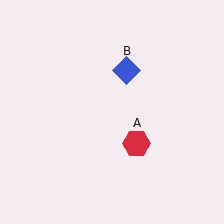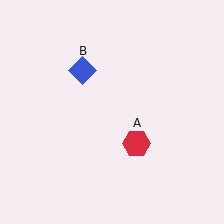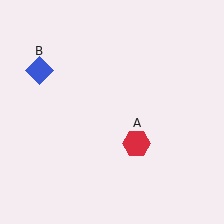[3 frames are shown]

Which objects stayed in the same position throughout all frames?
Red hexagon (object A) remained stationary.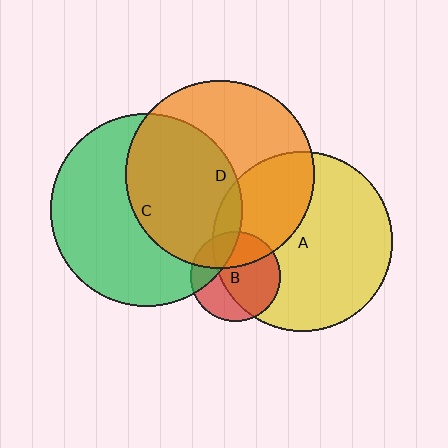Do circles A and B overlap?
Yes.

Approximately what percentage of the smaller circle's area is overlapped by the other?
Approximately 65%.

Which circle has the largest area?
Circle C (green).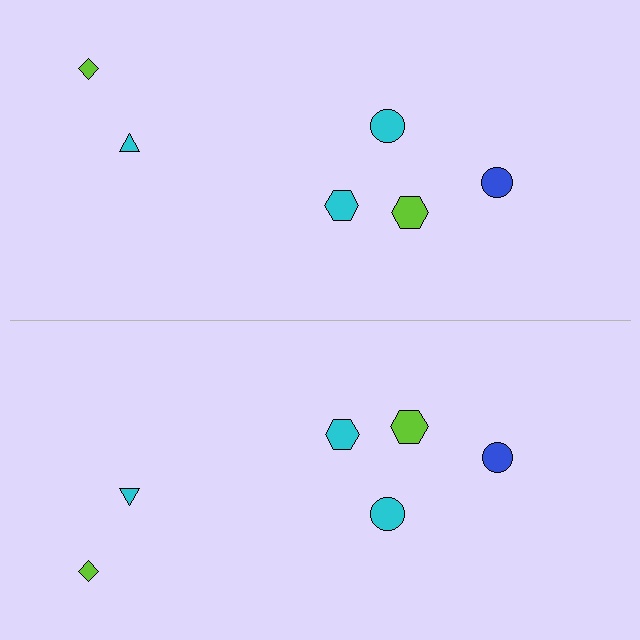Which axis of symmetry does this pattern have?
The pattern has a horizontal axis of symmetry running through the center of the image.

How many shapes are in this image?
There are 12 shapes in this image.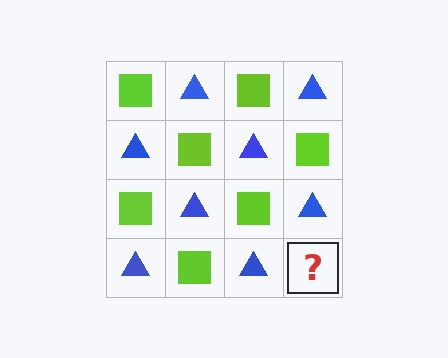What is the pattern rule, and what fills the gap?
The rule is that it alternates lime square and blue triangle in a checkerboard pattern. The gap should be filled with a lime square.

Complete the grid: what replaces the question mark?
The question mark should be replaced with a lime square.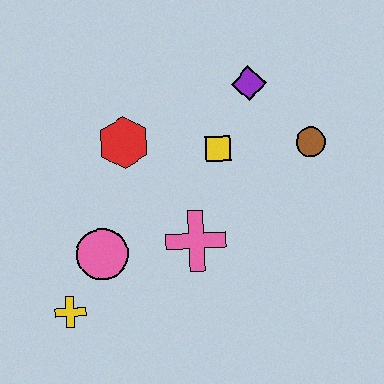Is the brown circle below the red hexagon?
Yes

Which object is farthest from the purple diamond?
The yellow cross is farthest from the purple diamond.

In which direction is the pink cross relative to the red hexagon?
The pink cross is below the red hexagon.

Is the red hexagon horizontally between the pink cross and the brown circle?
No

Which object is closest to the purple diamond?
The yellow square is closest to the purple diamond.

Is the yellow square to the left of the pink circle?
No